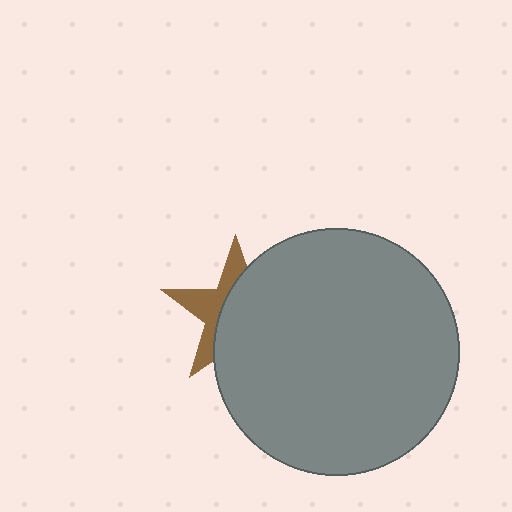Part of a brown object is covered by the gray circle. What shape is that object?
It is a star.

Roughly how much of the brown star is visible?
A small part of it is visible (roughly 38%).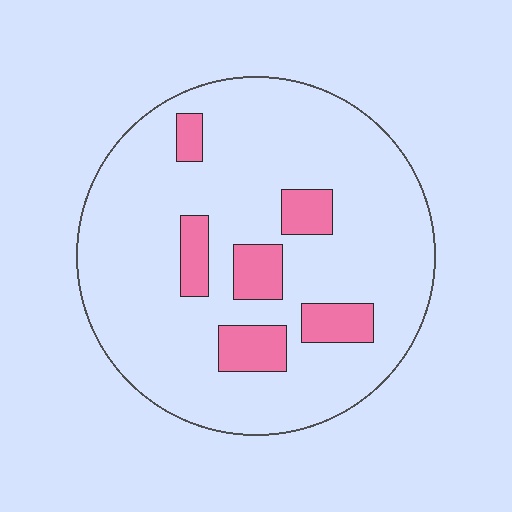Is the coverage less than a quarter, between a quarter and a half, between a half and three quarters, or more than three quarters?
Less than a quarter.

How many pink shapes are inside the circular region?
6.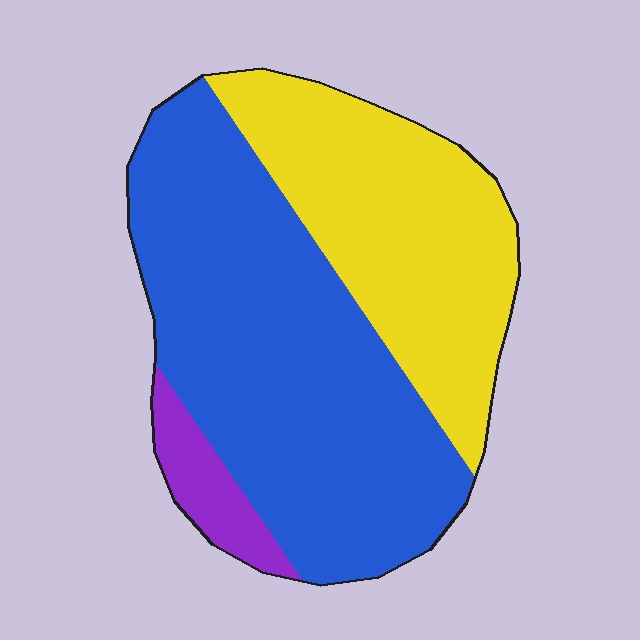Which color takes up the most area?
Blue, at roughly 55%.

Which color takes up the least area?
Purple, at roughly 5%.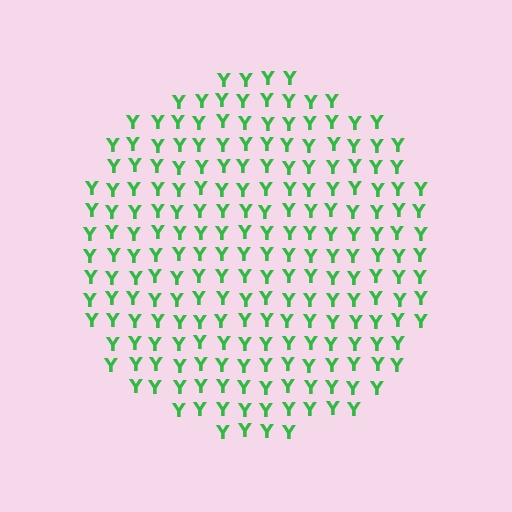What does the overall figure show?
The overall figure shows a circle.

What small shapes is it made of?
It is made of small letter Y's.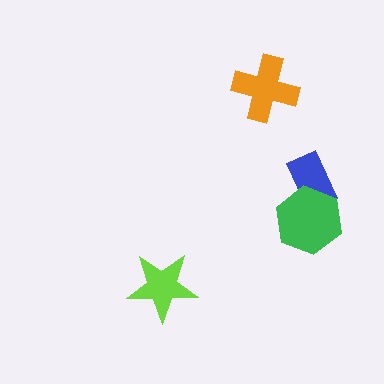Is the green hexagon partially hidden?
No, no other shape covers it.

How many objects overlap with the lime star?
0 objects overlap with the lime star.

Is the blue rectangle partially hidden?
Yes, it is partially covered by another shape.